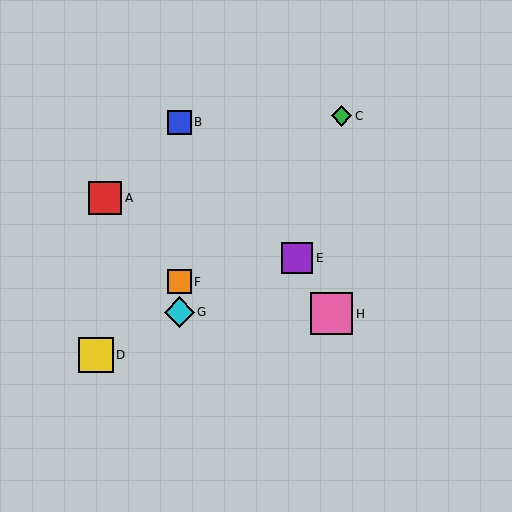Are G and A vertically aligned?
No, G is at x≈179 and A is at x≈105.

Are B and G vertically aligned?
Yes, both are at x≈179.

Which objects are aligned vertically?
Objects B, F, G are aligned vertically.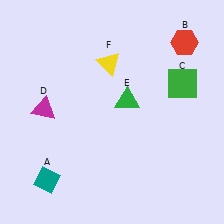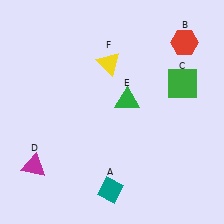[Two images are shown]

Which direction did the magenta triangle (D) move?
The magenta triangle (D) moved down.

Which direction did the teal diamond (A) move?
The teal diamond (A) moved right.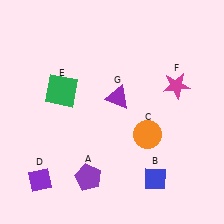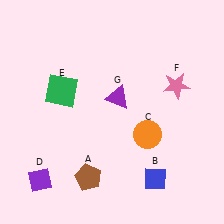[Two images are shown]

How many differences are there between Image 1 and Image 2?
There are 2 differences between the two images.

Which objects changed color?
A changed from purple to brown. F changed from magenta to pink.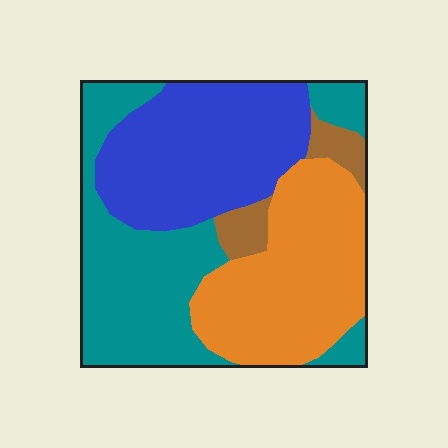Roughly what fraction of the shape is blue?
Blue covers 30% of the shape.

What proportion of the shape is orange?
Orange covers roughly 30% of the shape.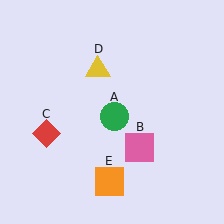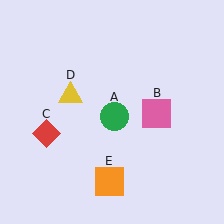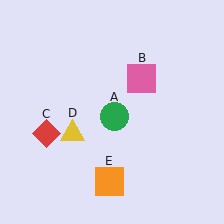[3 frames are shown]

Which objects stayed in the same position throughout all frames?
Green circle (object A) and red diamond (object C) and orange square (object E) remained stationary.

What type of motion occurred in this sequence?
The pink square (object B), yellow triangle (object D) rotated counterclockwise around the center of the scene.